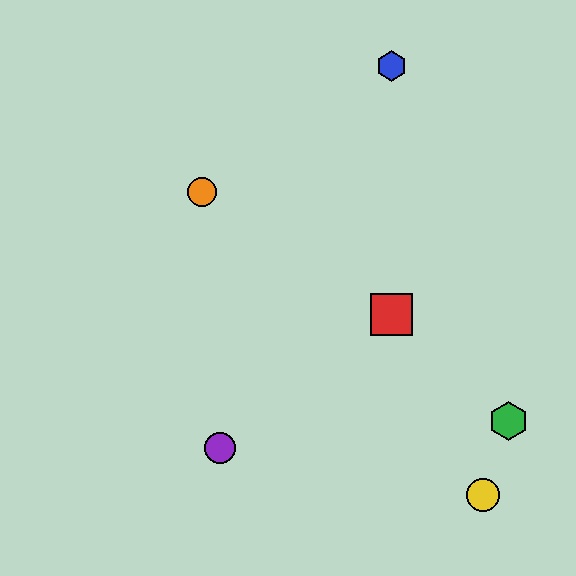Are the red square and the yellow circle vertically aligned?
No, the red square is at x≈392 and the yellow circle is at x≈483.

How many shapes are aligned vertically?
2 shapes (the red square, the blue hexagon) are aligned vertically.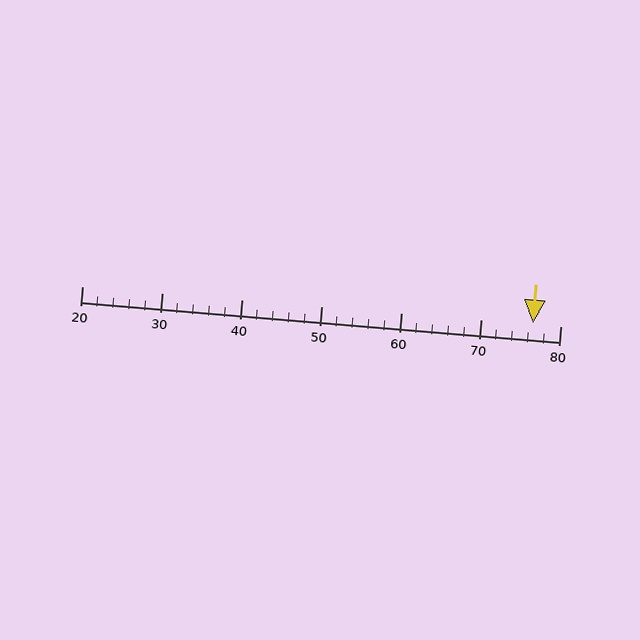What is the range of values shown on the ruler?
The ruler shows values from 20 to 80.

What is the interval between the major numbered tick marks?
The major tick marks are spaced 10 units apart.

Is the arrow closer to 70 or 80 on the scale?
The arrow is closer to 80.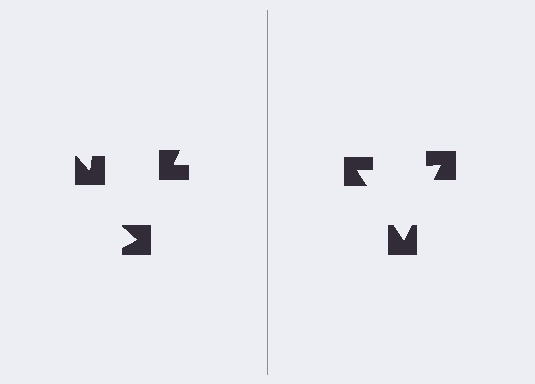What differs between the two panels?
The notched squares are positioned identically on both sides; only the wedge orientations differ. On the right they align to a triangle; on the left they are misaligned.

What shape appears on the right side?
An illusory triangle.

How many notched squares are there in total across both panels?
6 — 3 on each side.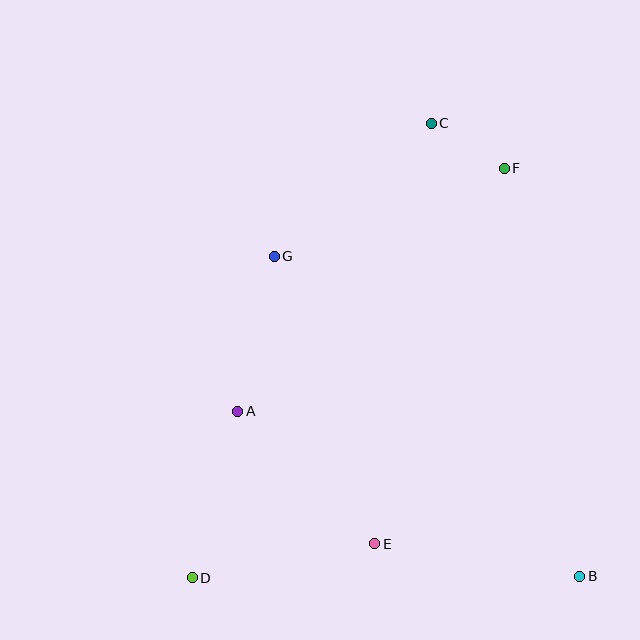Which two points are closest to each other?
Points C and F are closest to each other.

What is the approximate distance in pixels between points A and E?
The distance between A and E is approximately 190 pixels.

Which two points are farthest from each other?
Points D and F are farthest from each other.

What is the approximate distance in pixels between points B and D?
The distance between B and D is approximately 388 pixels.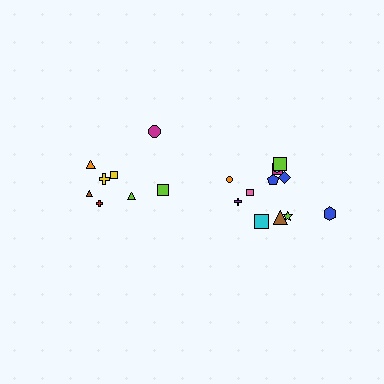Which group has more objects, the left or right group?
The right group.